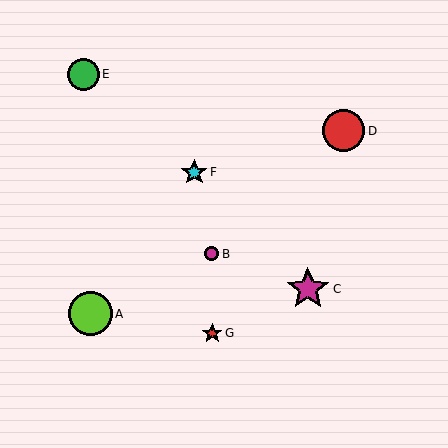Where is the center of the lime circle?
The center of the lime circle is at (90, 314).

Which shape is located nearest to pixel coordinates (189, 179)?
The cyan star (labeled F) at (194, 172) is nearest to that location.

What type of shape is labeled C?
Shape C is a magenta star.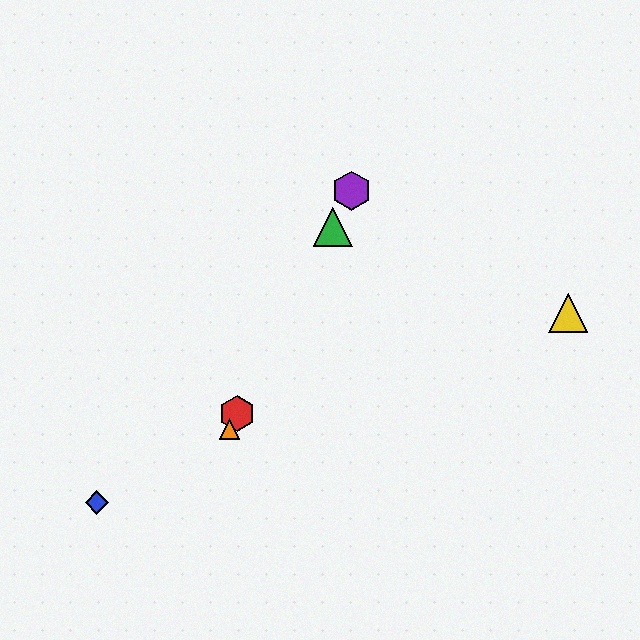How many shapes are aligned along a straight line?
4 shapes (the red hexagon, the green triangle, the purple hexagon, the orange triangle) are aligned along a straight line.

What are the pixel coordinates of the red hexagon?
The red hexagon is at (237, 413).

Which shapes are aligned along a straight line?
The red hexagon, the green triangle, the purple hexagon, the orange triangle are aligned along a straight line.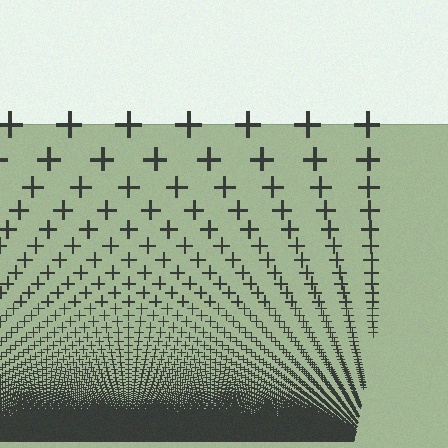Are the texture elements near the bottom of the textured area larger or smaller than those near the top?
Smaller. The gradient is inverted — elements near the bottom are smaller and denser.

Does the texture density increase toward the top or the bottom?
Density increases toward the bottom.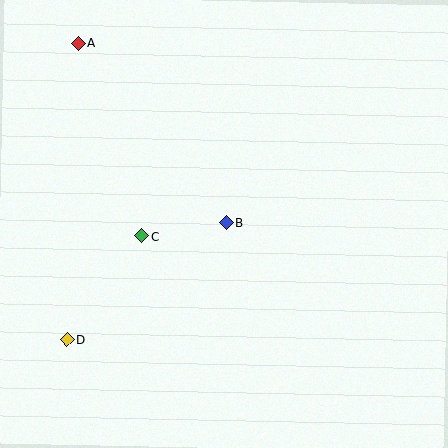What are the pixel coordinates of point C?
Point C is at (141, 236).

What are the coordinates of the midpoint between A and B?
The midpoint between A and B is at (152, 133).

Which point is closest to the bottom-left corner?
Point D is closest to the bottom-left corner.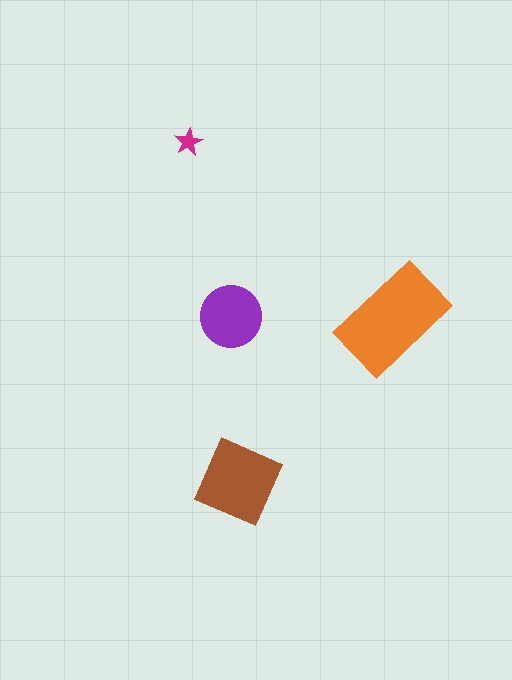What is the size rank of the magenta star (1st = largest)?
4th.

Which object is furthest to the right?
The orange rectangle is rightmost.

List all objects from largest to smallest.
The orange rectangle, the brown square, the purple circle, the magenta star.